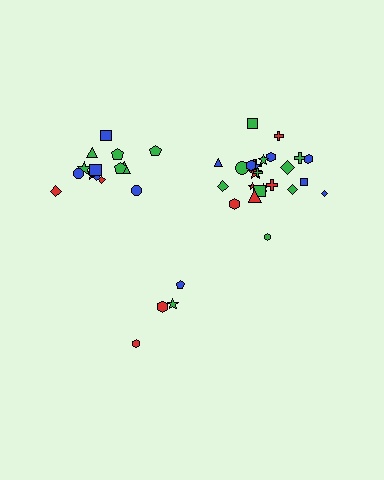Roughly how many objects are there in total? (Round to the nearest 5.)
Roughly 45 objects in total.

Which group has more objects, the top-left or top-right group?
The top-right group.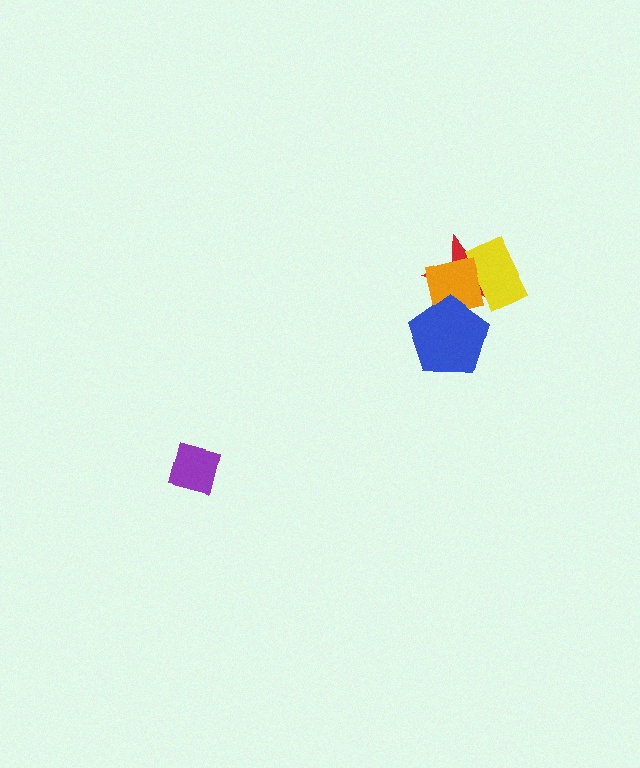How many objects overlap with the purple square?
0 objects overlap with the purple square.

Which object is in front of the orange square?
The blue pentagon is in front of the orange square.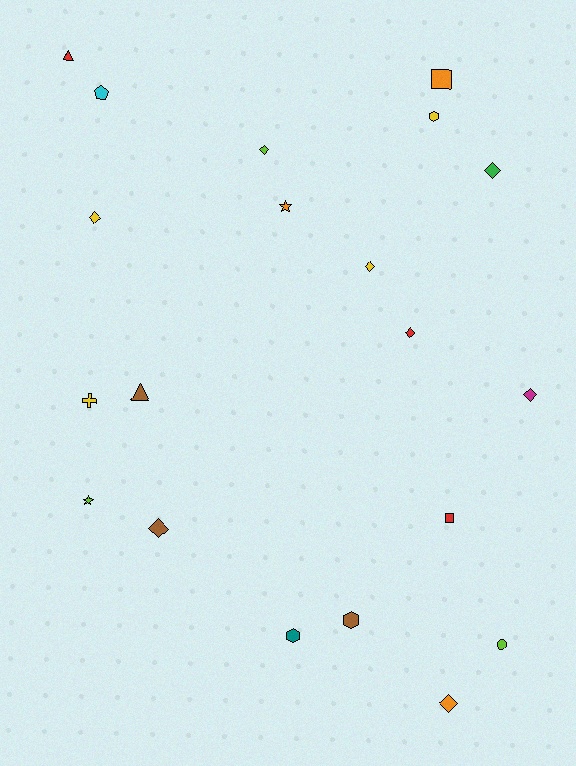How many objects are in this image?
There are 20 objects.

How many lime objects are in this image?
There are 3 lime objects.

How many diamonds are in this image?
There are 8 diamonds.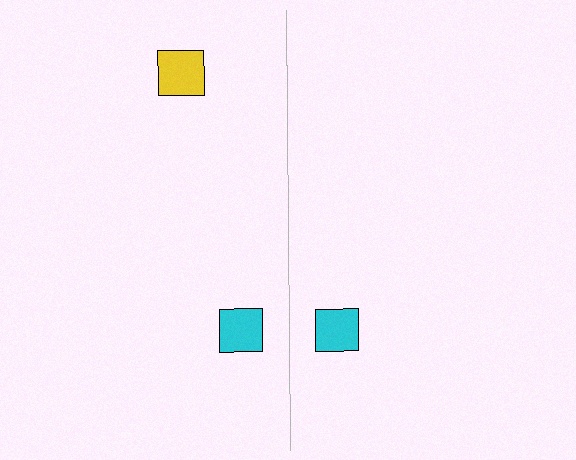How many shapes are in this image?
There are 3 shapes in this image.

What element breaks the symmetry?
A yellow square is missing from the right side.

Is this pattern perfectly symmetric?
No, the pattern is not perfectly symmetric. A yellow square is missing from the right side.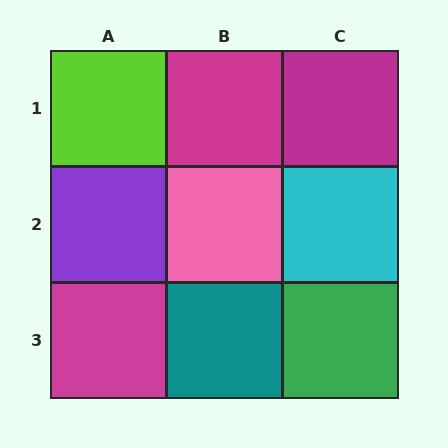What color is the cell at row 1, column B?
Magenta.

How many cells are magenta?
3 cells are magenta.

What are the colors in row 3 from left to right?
Magenta, teal, green.